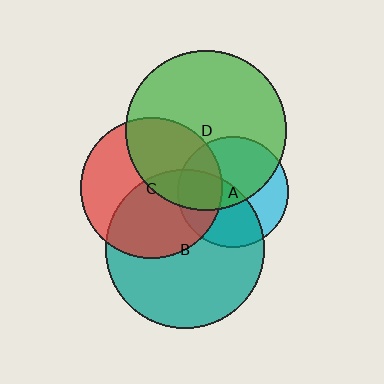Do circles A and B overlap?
Yes.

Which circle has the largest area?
Circle D (green).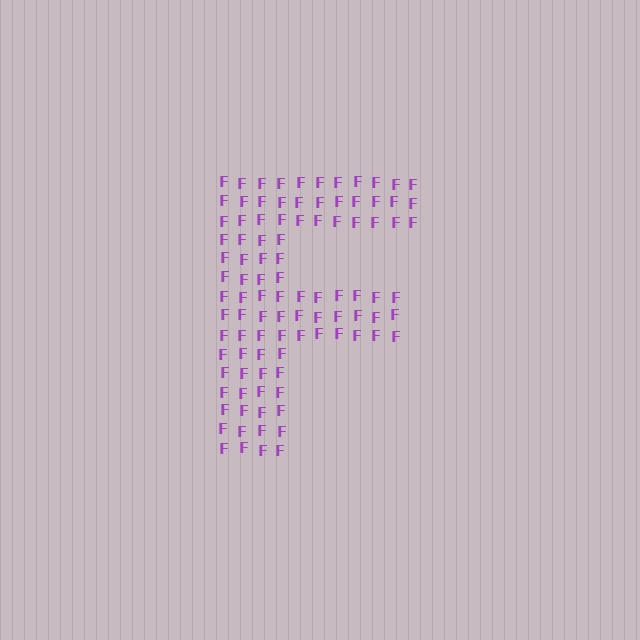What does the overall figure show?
The overall figure shows the letter F.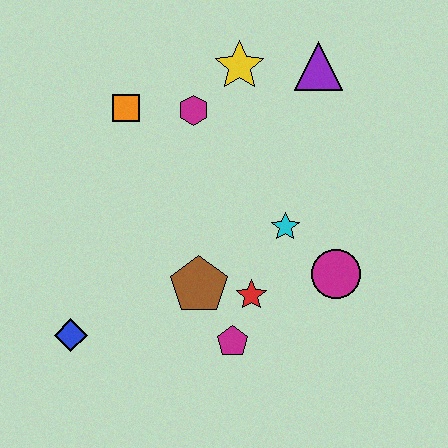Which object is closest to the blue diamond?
The brown pentagon is closest to the blue diamond.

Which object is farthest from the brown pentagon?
The purple triangle is farthest from the brown pentagon.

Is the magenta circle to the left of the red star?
No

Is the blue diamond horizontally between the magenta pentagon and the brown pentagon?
No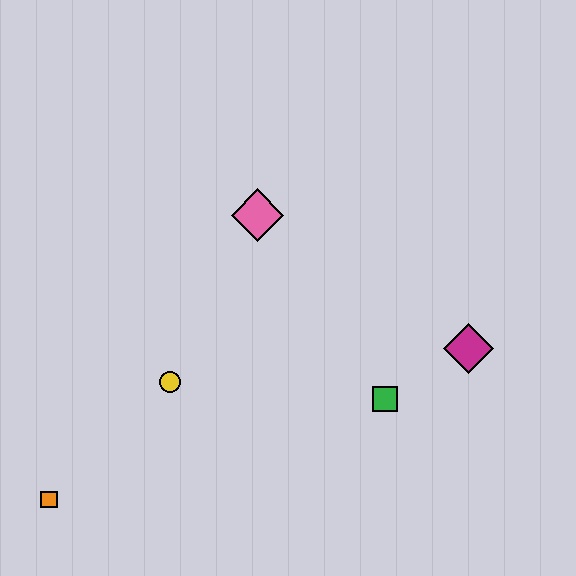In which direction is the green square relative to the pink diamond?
The green square is below the pink diamond.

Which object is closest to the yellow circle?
The orange square is closest to the yellow circle.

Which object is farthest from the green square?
The orange square is farthest from the green square.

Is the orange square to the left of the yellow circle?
Yes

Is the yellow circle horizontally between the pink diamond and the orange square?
Yes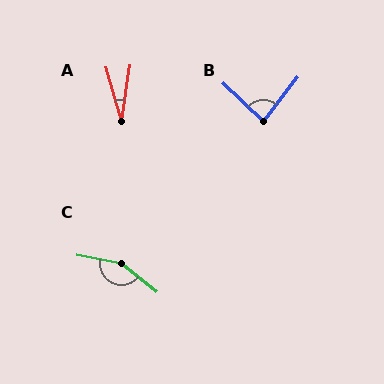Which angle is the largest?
C, at approximately 152 degrees.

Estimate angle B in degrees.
Approximately 84 degrees.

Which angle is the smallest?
A, at approximately 25 degrees.